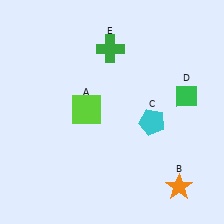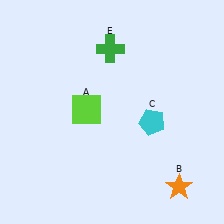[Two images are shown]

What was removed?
The green diamond (D) was removed in Image 2.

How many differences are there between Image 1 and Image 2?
There is 1 difference between the two images.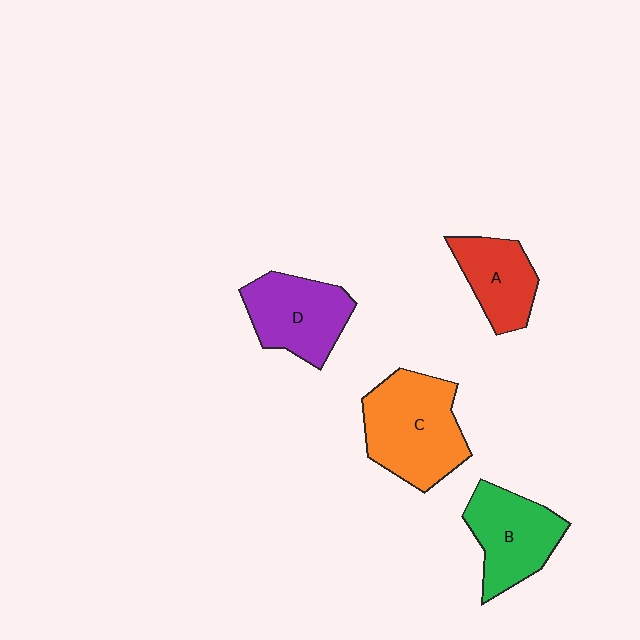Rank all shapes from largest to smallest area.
From largest to smallest: C (orange), B (green), D (purple), A (red).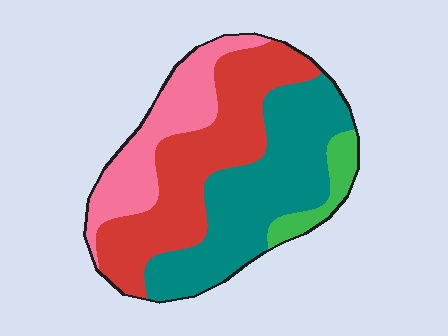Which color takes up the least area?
Green, at roughly 5%.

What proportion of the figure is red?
Red covers about 35% of the figure.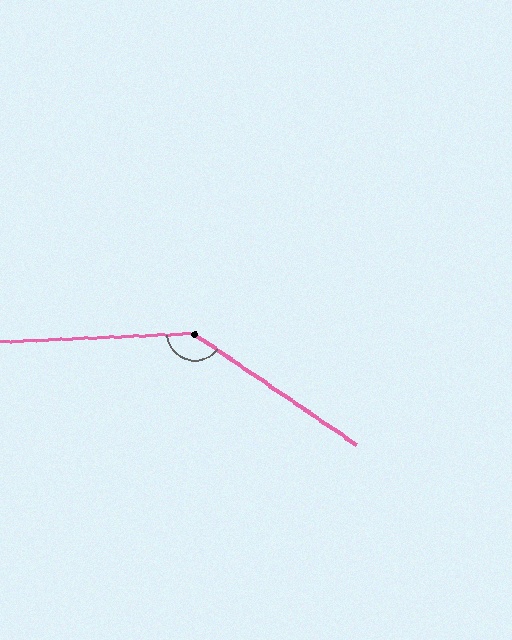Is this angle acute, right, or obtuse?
It is obtuse.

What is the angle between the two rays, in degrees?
Approximately 143 degrees.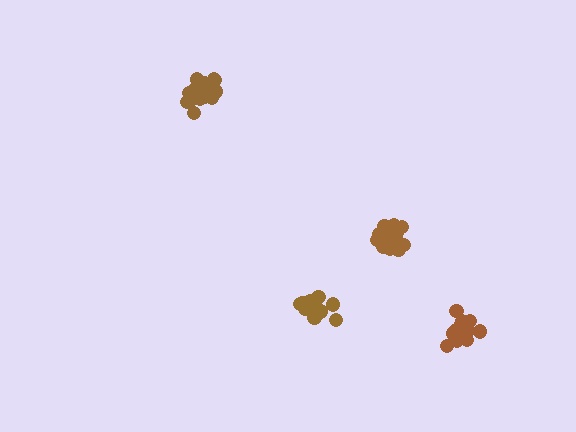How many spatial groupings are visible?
There are 4 spatial groupings.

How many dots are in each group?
Group 1: 15 dots, Group 2: 16 dots, Group 3: 20 dots, Group 4: 18 dots (69 total).